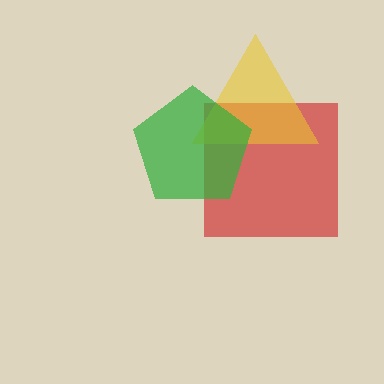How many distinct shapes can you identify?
There are 3 distinct shapes: a red square, a yellow triangle, a green pentagon.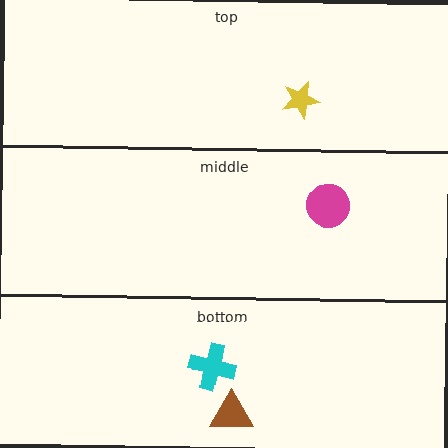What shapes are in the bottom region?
The cyan cross, the brown triangle.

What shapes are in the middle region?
The magenta circle.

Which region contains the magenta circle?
The middle region.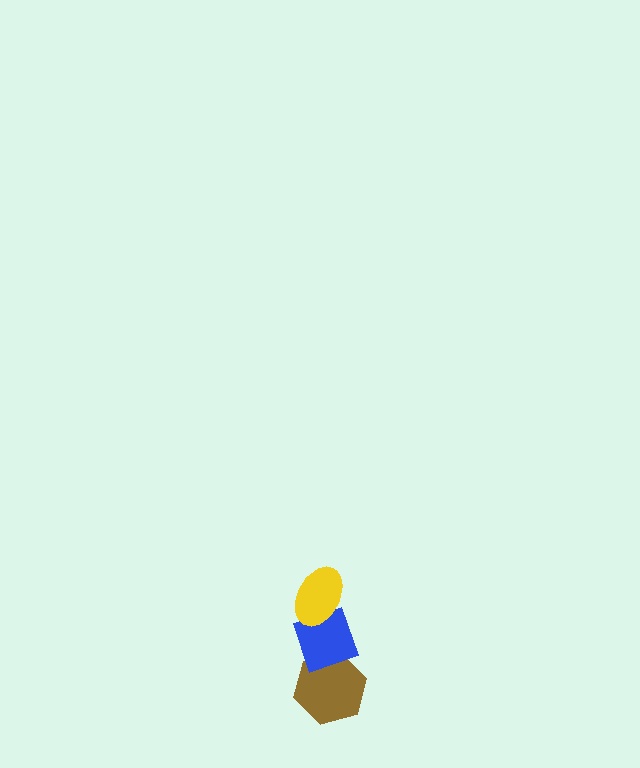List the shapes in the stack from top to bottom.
From top to bottom: the yellow ellipse, the blue diamond, the brown hexagon.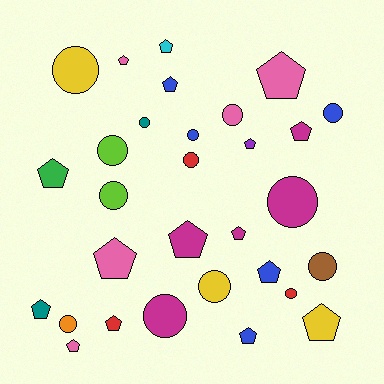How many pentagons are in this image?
There are 16 pentagons.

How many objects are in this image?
There are 30 objects.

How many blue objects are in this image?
There are 5 blue objects.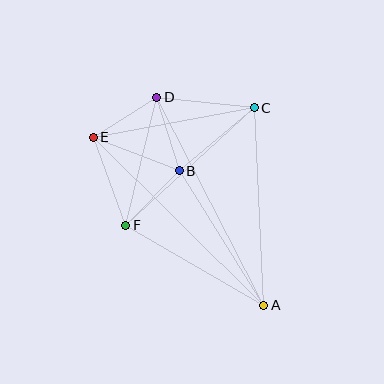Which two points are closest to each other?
Points D and E are closest to each other.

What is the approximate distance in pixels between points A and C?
The distance between A and C is approximately 197 pixels.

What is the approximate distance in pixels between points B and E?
The distance between B and E is approximately 92 pixels.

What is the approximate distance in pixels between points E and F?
The distance between E and F is approximately 94 pixels.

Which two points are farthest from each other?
Points A and E are farthest from each other.